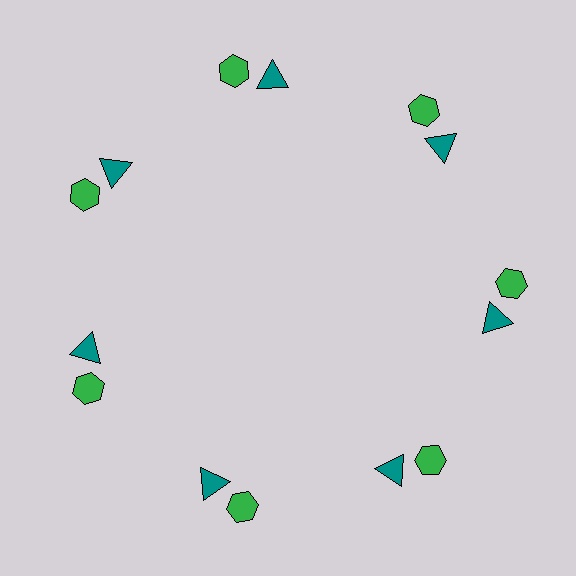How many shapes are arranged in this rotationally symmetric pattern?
There are 14 shapes, arranged in 7 groups of 2.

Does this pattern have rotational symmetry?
Yes, this pattern has 7-fold rotational symmetry. It looks the same after rotating 51 degrees around the center.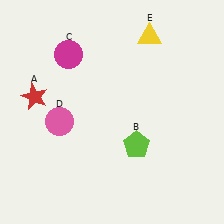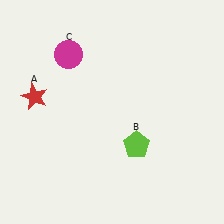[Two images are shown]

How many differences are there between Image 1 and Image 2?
There are 2 differences between the two images.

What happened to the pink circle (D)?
The pink circle (D) was removed in Image 2. It was in the bottom-left area of Image 1.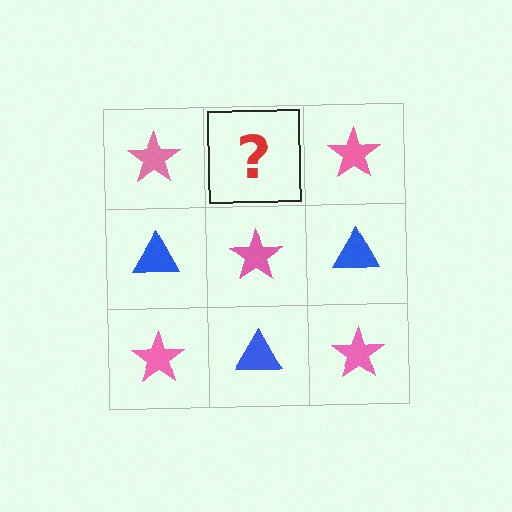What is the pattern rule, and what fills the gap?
The rule is that it alternates pink star and blue triangle in a checkerboard pattern. The gap should be filled with a blue triangle.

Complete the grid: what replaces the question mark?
The question mark should be replaced with a blue triangle.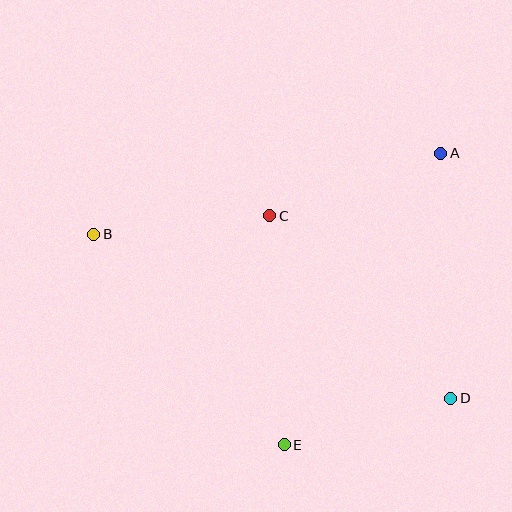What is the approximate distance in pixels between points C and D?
The distance between C and D is approximately 257 pixels.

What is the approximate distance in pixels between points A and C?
The distance between A and C is approximately 182 pixels.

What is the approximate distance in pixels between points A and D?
The distance between A and D is approximately 245 pixels.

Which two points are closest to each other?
Points D and E are closest to each other.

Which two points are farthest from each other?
Points B and D are farthest from each other.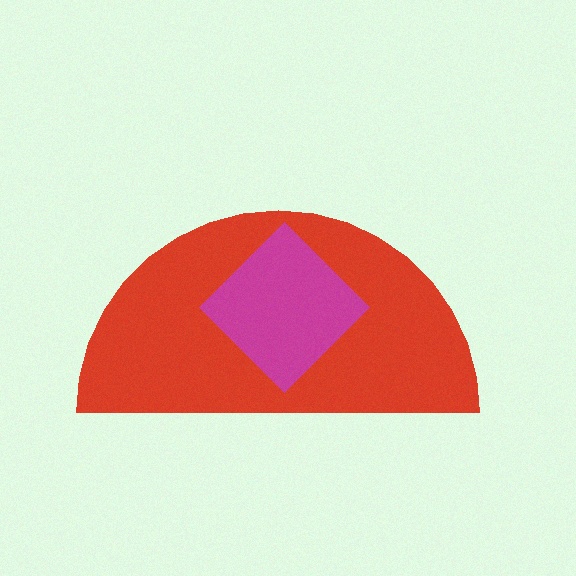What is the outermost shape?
The red semicircle.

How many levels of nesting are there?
2.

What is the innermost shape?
The magenta diamond.